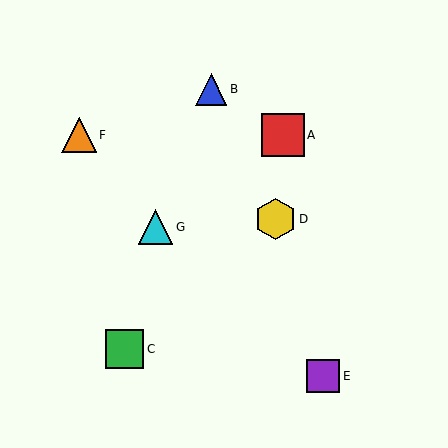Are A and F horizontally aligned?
Yes, both are at y≈135.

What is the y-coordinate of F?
Object F is at y≈135.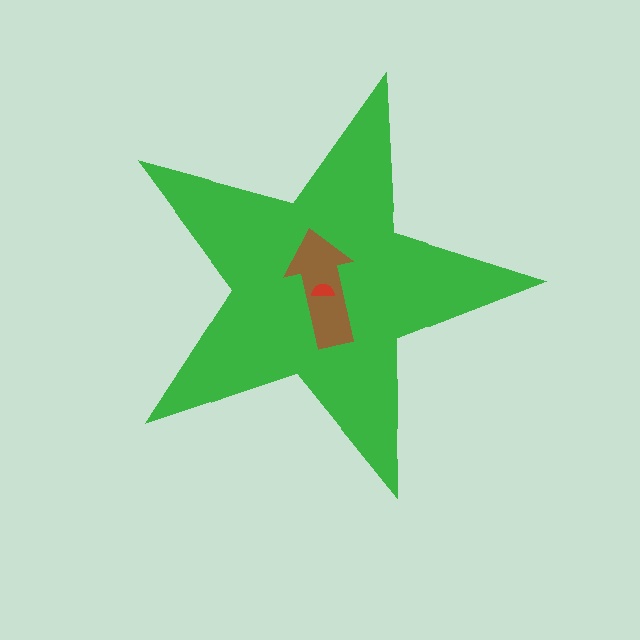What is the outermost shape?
The green star.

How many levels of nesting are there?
3.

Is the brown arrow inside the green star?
Yes.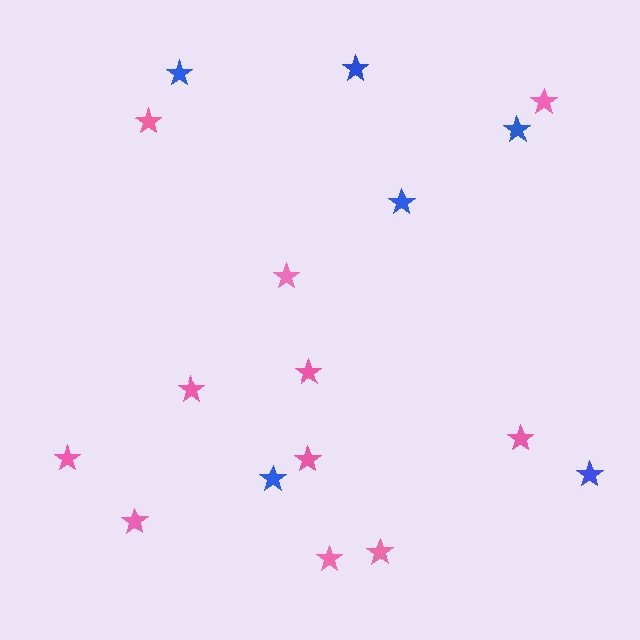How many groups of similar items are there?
There are 2 groups: one group of pink stars (11) and one group of blue stars (6).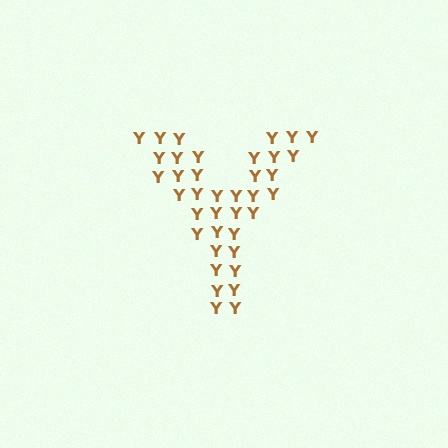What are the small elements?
The small elements are letter Y's.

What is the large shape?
The large shape is the letter Y.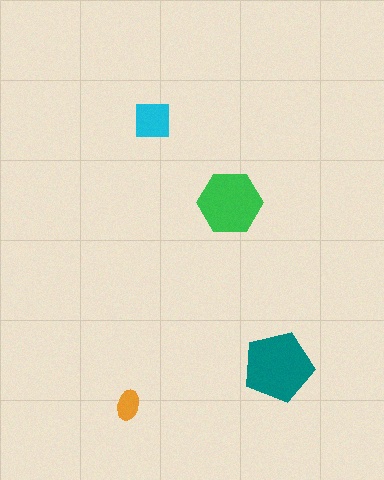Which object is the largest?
The teal pentagon.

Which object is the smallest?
The orange ellipse.